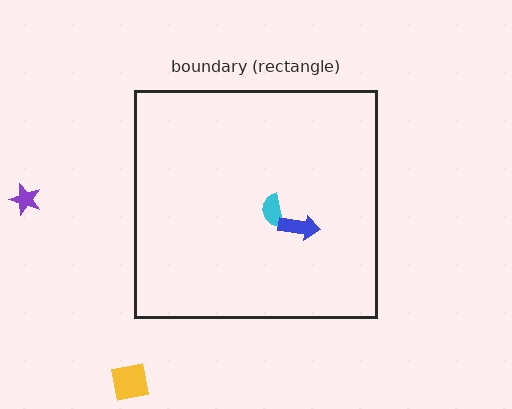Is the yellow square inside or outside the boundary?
Outside.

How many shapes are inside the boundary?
2 inside, 2 outside.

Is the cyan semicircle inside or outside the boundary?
Inside.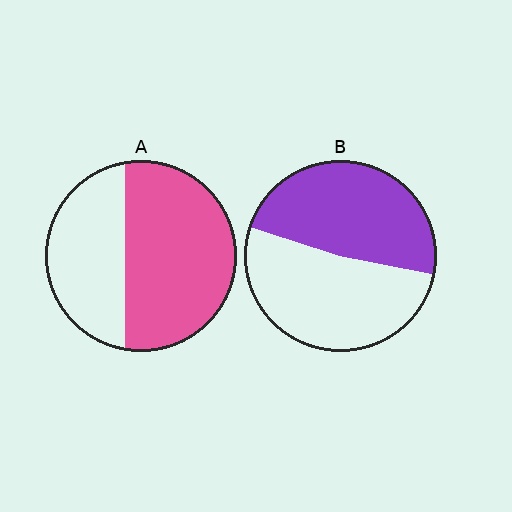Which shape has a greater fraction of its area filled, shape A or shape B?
Shape A.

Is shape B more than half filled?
Roughly half.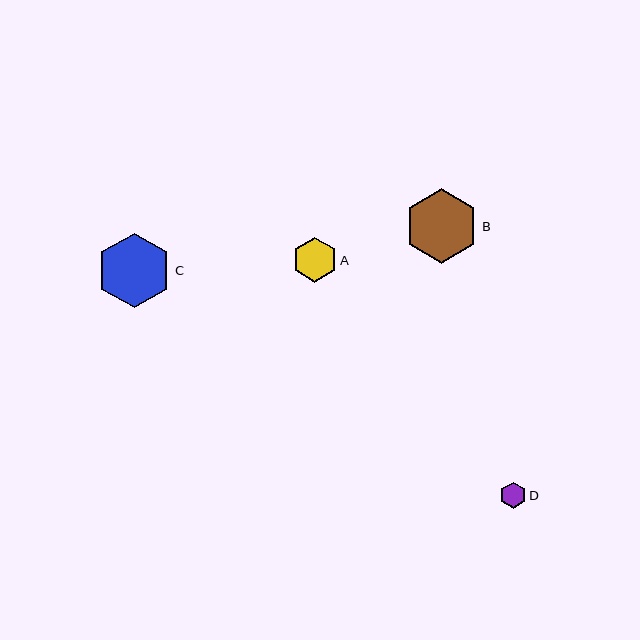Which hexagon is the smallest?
Hexagon D is the smallest with a size of approximately 26 pixels.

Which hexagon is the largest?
Hexagon C is the largest with a size of approximately 75 pixels.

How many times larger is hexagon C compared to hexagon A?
Hexagon C is approximately 1.7 times the size of hexagon A.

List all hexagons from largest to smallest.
From largest to smallest: C, B, A, D.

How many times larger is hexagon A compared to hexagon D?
Hexagon A is approximately 1.7 times the size of hexagon D.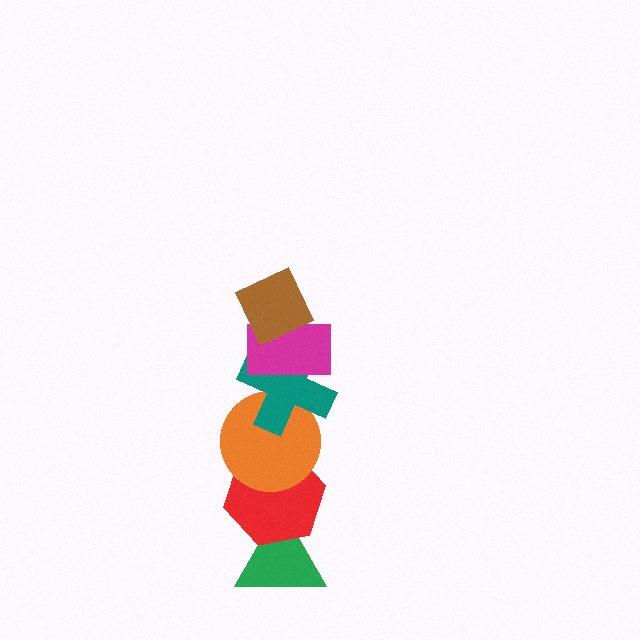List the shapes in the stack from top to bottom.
From top to bottom: the brown diamond, the magenta rectangle, the teal cross, the orange circle, the red hexagon, the green triangle.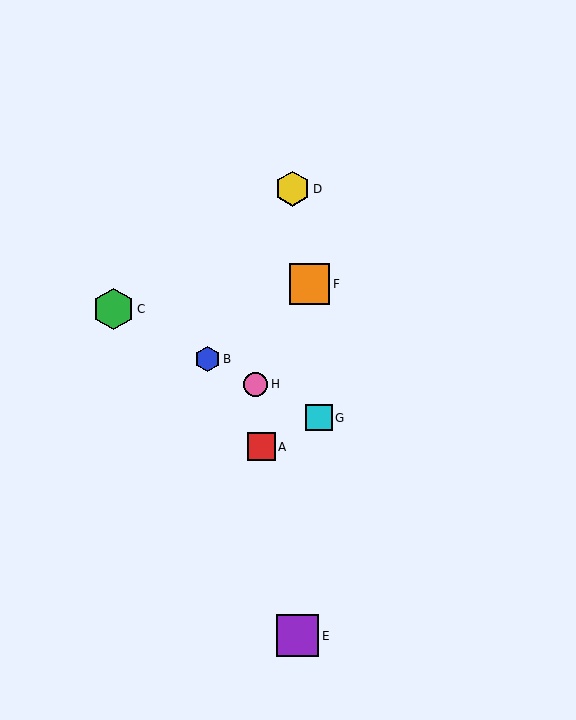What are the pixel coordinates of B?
Object B is at (207, 359).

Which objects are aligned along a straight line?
Objects B, C, G, H are aligned along a straight line.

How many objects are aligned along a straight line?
4 objects (B, C, G, H) are aligned along a straight line.